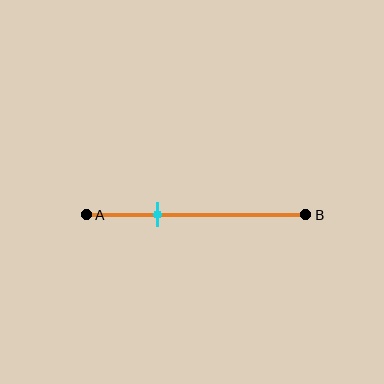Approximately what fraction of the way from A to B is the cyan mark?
The cyan mark is approximately 35% of the way from A to B.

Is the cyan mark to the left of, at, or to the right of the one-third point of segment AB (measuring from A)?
The cyan mark is approximately at the one-third point of segment AB.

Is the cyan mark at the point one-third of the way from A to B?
Yes, the mark is approximately at the one-third point.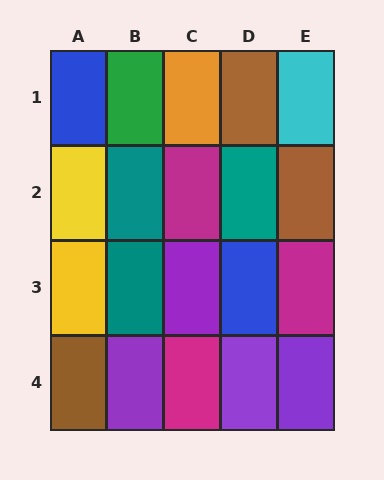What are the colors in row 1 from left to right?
Blue, green, orange, brown, cyan.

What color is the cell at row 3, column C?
Purple.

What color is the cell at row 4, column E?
Purple.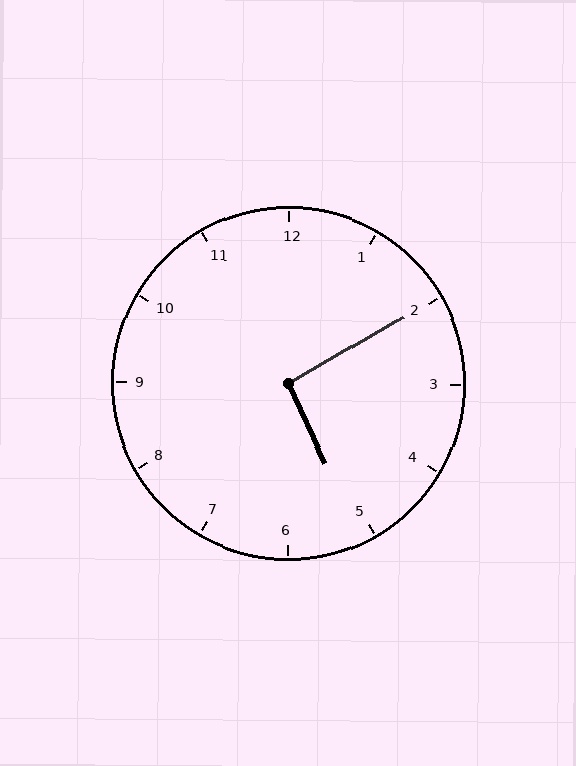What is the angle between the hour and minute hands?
Approximately 95 degrees.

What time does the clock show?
5:10.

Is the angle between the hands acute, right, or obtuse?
It is right.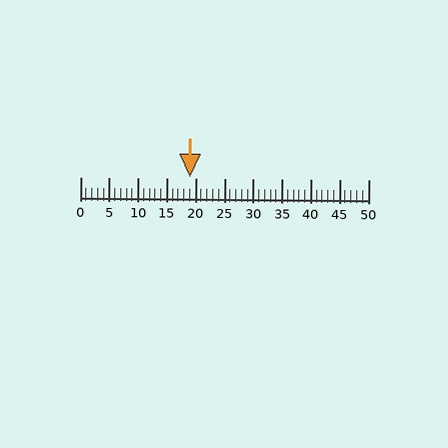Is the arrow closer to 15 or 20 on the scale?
The arrow is closer to 20.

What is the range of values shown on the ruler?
The ruler shows values from 0 to 50.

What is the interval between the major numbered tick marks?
The major tick marks are spaced 5 units apart.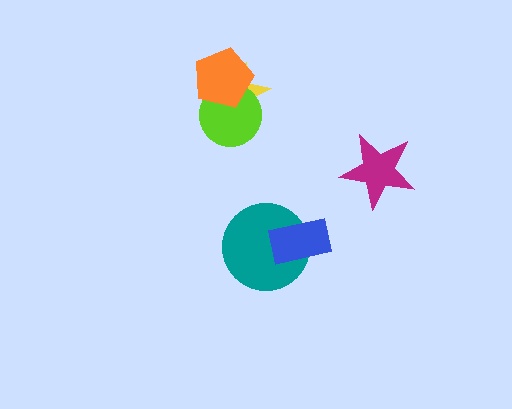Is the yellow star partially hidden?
Yes, it is partially covered by another shape.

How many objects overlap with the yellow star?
2 objects overlap with the yellow star.